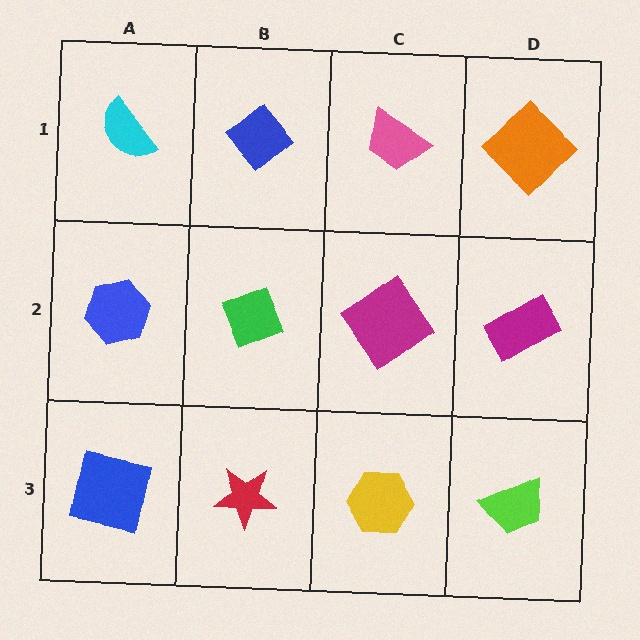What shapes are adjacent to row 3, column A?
A blue hexagon (row 2, column A), a red star (row 3, column B).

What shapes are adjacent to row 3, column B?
A green diamond (row 2, column B), a blue square (row 3, column A), a yellow hexagon (row 3, column C).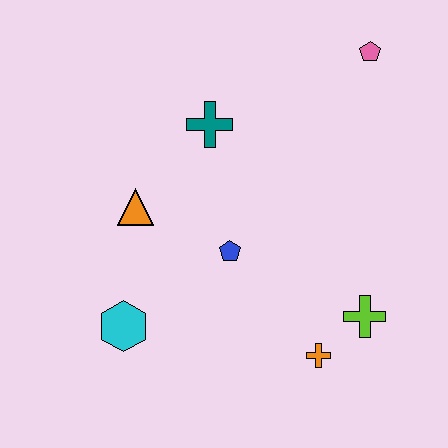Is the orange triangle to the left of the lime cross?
Yes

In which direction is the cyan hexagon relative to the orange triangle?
The cyan hexagon is below the orange triangle.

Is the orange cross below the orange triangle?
Yes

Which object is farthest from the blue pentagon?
The pink pentagon is farthest from the blue pentagon.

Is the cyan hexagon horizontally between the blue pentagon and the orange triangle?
No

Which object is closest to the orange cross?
The lime cross is closest to the orange cross.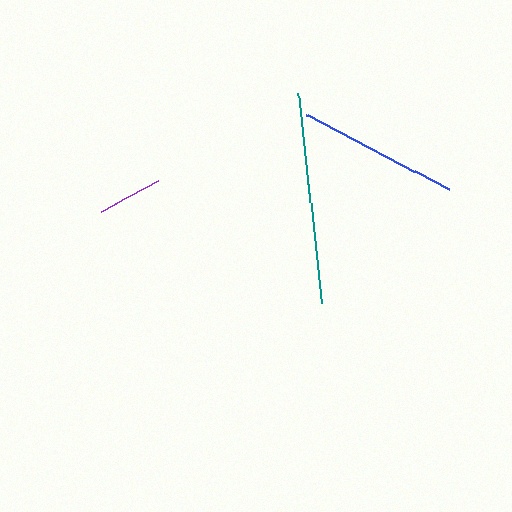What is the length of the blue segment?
The blue segment is approximately 163 pixels long.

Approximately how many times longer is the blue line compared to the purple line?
The blue line is approximately 2.4 times the length of the purple line.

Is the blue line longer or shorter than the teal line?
The teal line is longer than the blue line.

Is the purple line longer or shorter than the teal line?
The teal line is longer than the purple line.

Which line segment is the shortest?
The purple line is the shortest at approximately 67 pixels.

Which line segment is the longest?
The teal line is the longest at approximately 212 pixels.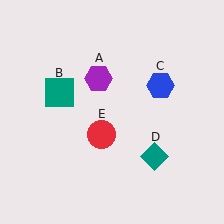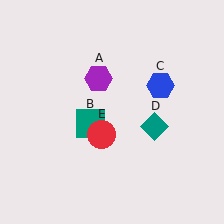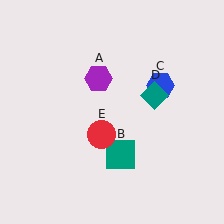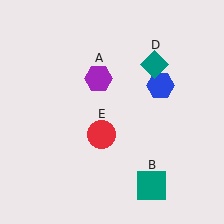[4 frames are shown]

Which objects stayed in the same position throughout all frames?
Purple hexagon (object A) and blue hexagon (object C) and red circle (object E) remained stationary.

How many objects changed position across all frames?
2 objects changed position: teal square (object B), teal diamond (object D).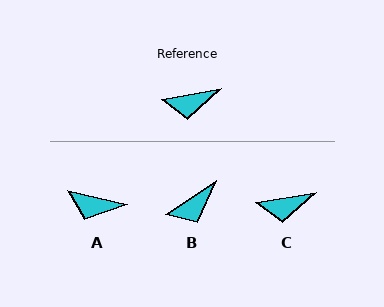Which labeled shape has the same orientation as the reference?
C.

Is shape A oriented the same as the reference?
No, it is off by about 23 degrees.